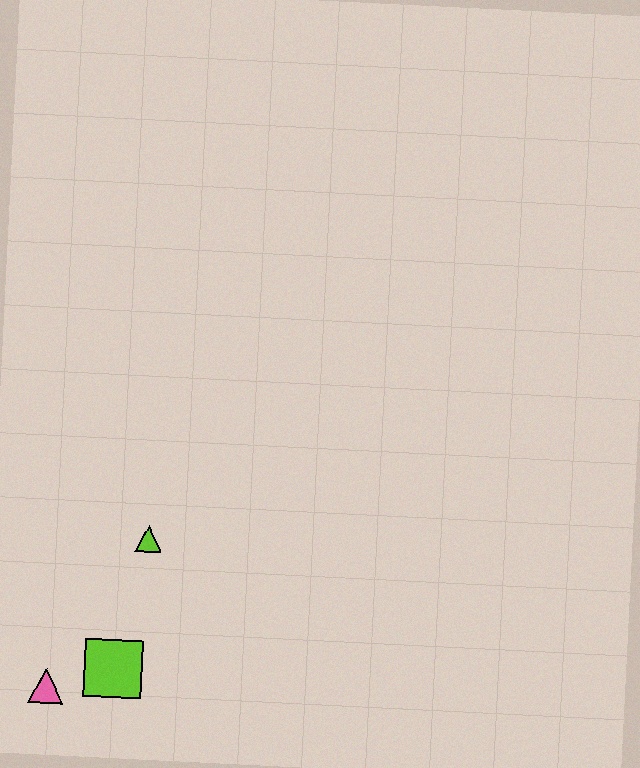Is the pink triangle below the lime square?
Yes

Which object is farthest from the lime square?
The lime triangle is farthest from the lime square.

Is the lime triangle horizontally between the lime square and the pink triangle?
No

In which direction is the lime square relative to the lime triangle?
The lime square is below the lime triangle.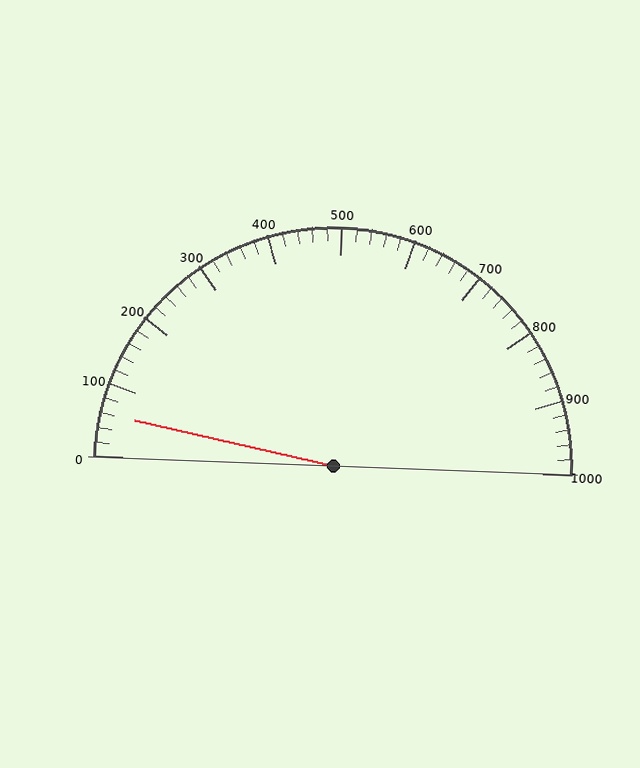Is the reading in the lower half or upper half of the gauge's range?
The reading is in the lower half of the range (0 to 1000).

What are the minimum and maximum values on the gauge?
The gauge ranges from 0 to 1000.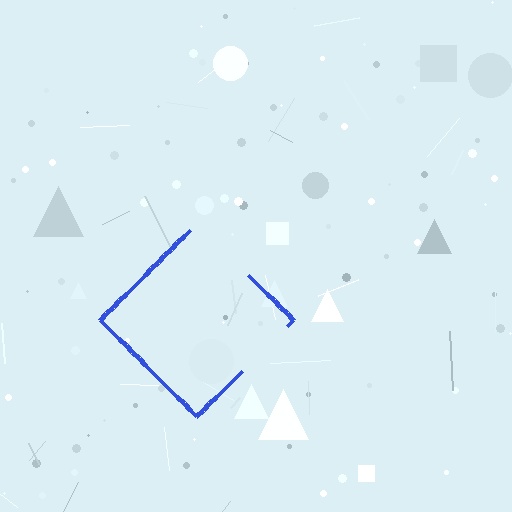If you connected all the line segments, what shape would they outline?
They would outline a diamond.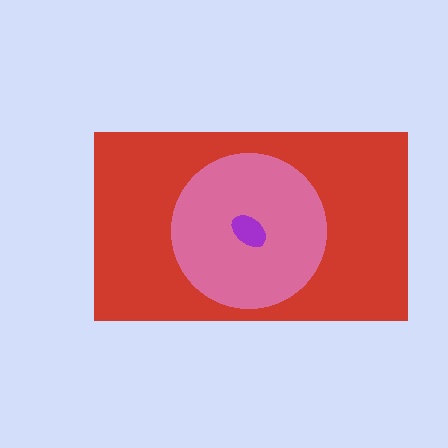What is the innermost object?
The purple ellipse.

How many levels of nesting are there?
3.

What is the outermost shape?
The red rectangle.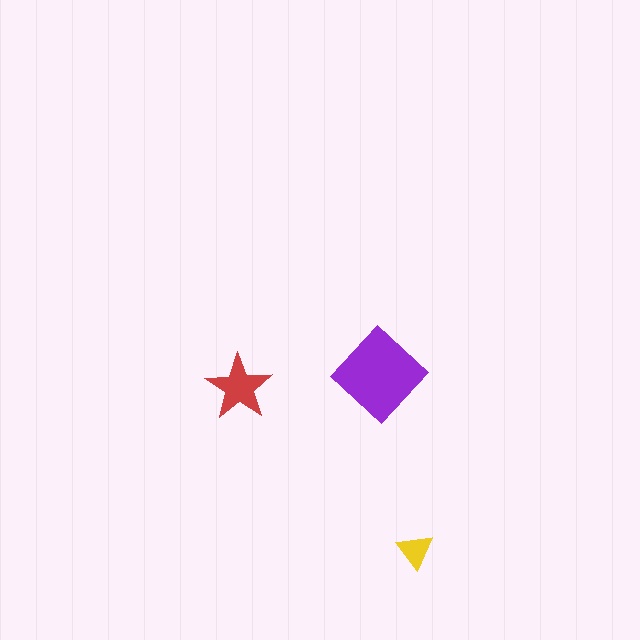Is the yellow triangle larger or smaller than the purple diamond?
Smaller.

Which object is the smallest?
The yellow triangle.